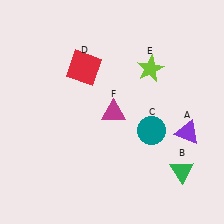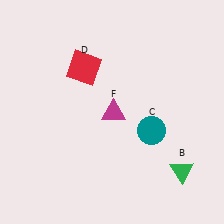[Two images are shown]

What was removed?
The purple triangle (A), the lime star (E) were removed in Image 2.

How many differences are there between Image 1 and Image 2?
There are 2 differences between the two images.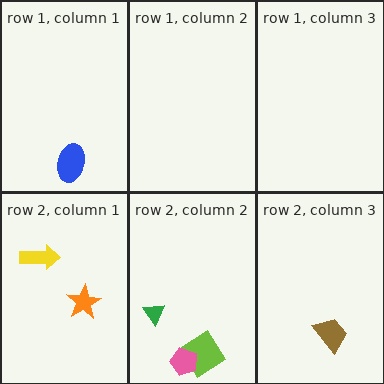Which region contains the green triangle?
The row 2, column 2 region.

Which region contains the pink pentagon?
The row 2, column 2 region.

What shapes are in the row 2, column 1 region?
The yellow arrow, the orange star.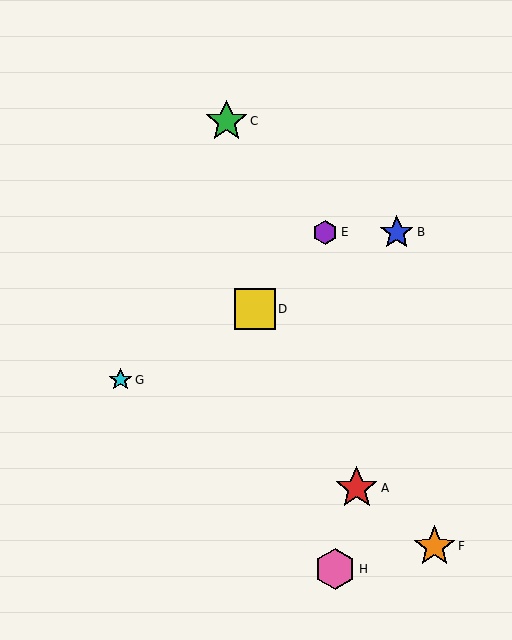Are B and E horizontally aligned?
Yes, both are at y≈232.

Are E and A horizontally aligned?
No, E is at y≈232 and A is at y≈488.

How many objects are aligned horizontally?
2 objects (B, E) are aligned horizontally.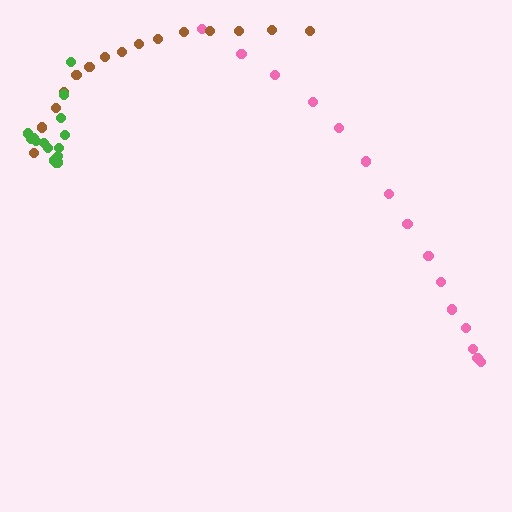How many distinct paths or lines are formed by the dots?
There are 3 distinct paths.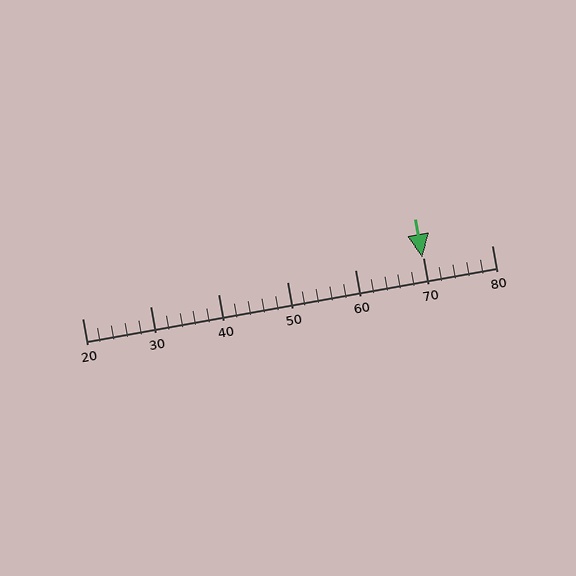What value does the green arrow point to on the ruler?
The green arrow points to approximately 70.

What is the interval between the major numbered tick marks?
The major tick marks are spaced 10 units apart.